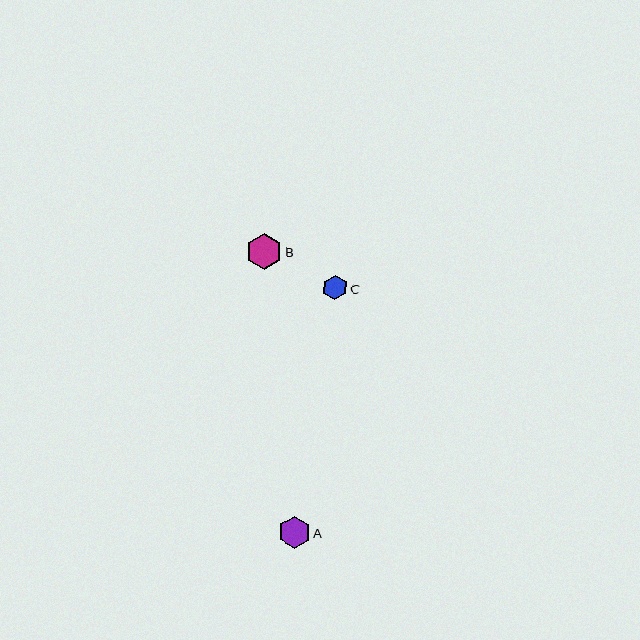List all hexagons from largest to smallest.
From largest to smallest: B, A, C.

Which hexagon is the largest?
Hexagon B is the largest with a size of approximately 36 pixels.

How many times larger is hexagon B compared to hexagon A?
Hexagon B is approximately 1.1 times the size of hexagon A.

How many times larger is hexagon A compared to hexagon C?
Hexagon A is approximately 1.3 times the size of hexagon C.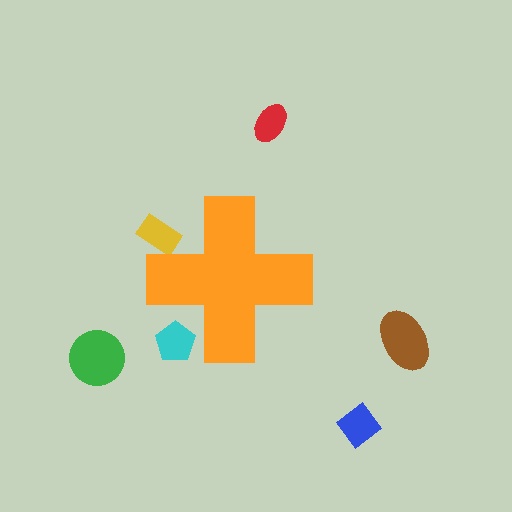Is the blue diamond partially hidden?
No, the blue diamond is fully visible.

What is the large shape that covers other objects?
An orange cross.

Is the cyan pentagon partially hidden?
Yes, the cyan pentagon is partially hidden behind the orange cross.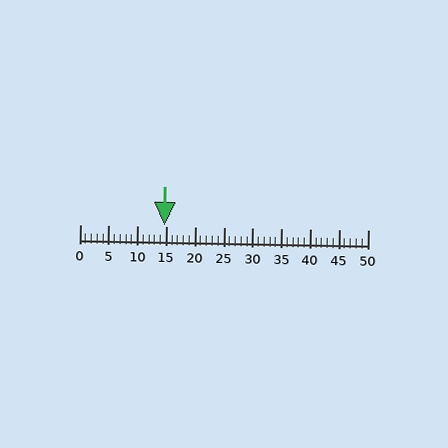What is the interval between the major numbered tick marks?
The major tick marks are spaced 5 units apart.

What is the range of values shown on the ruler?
The ruler shows values from 0 to 50.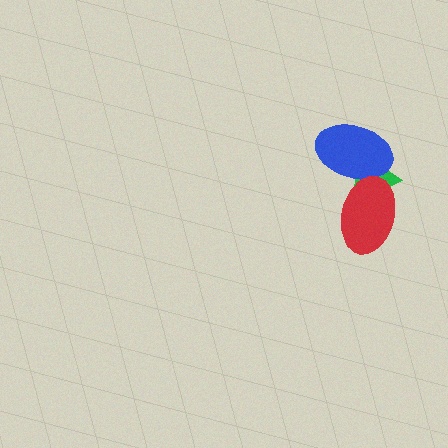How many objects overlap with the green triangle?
2 objects overlap with the green triangle.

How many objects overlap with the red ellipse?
2 objects overlap with the red ellipse.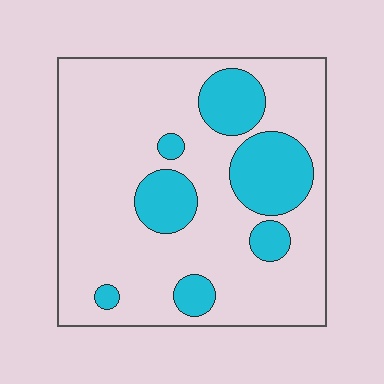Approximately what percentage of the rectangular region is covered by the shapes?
Approximately 25%.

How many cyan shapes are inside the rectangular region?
7.